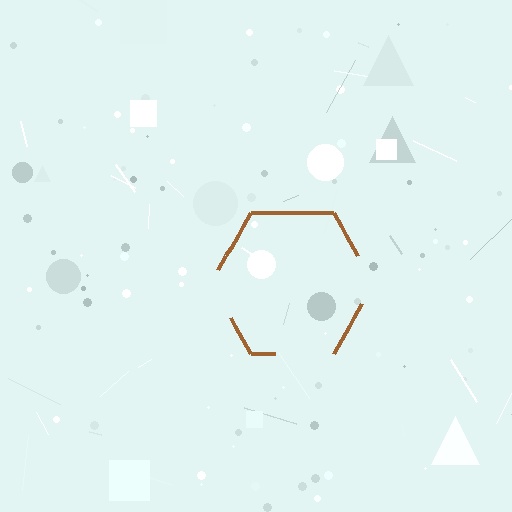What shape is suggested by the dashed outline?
The dashed outline suggests a hexagon.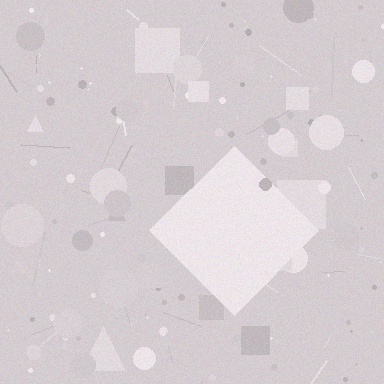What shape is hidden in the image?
A diamond is hidden in the image.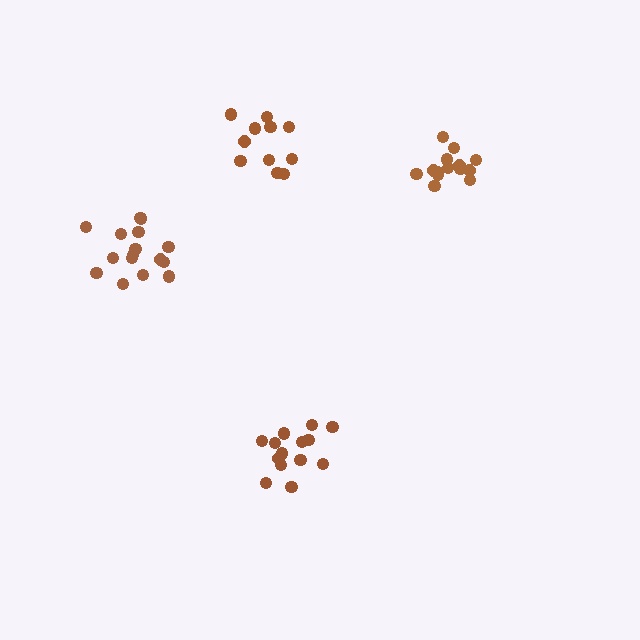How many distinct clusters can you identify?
There are 4 distinct clusters.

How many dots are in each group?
Group 1: 14 dots, Group 2: 14 dots, Group 3: 11 dots, Group 4: 16 dots (55 total).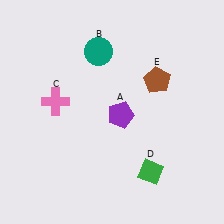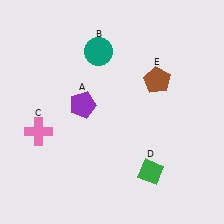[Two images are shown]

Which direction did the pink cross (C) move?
The pink cross (C) moved down.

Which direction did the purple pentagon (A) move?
The purple pentagon (A) moved left.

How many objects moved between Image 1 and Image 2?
2 objects moved between the two images.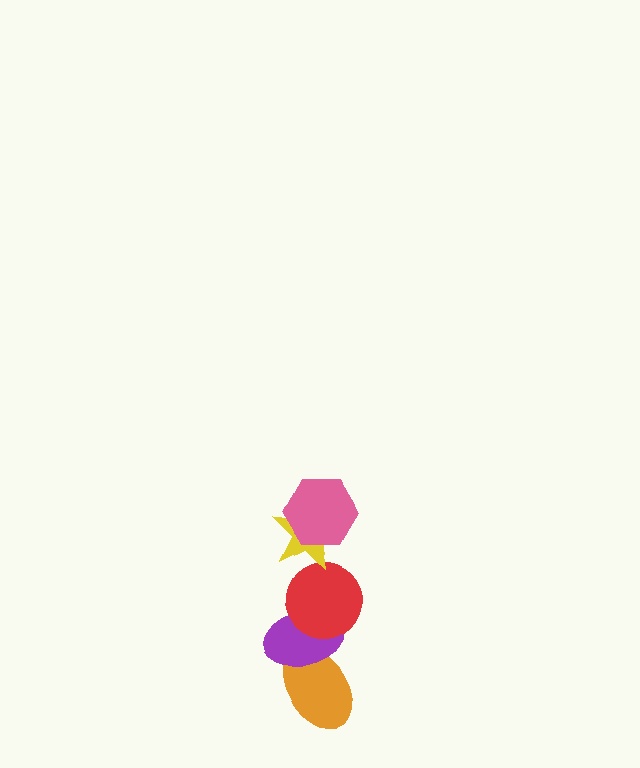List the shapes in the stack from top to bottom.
From top to bottom: the pink hexagon, the yellow star, the red circle, the purple ellipse, the orange ellipse.